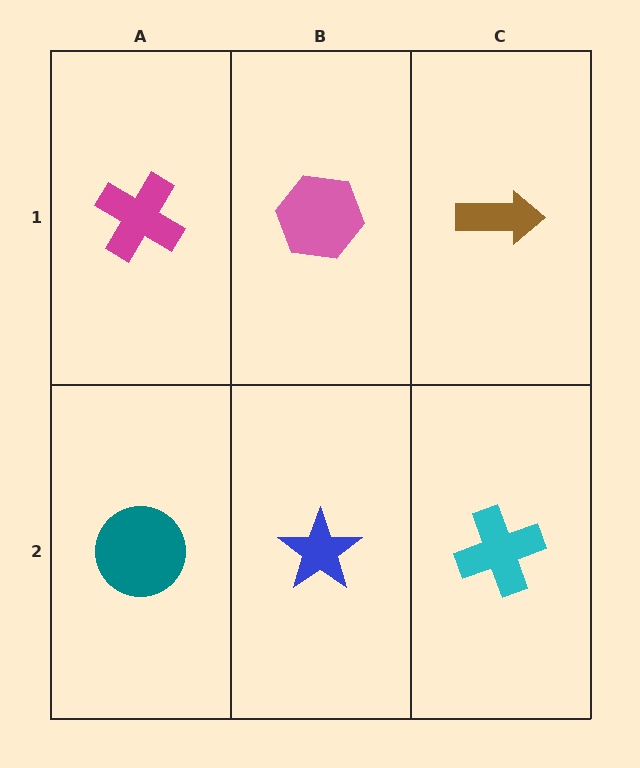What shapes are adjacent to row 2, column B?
A pink hexagon (row 1, column B), a teal circle (row 2, column A), a cyan cross (row 2, column C).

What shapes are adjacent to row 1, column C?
A cyan cross (row 2, column C), a pink hexagon (row 1, column B).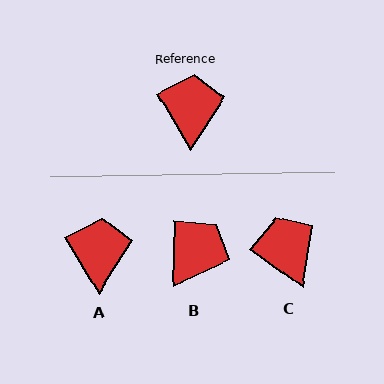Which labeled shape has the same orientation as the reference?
A.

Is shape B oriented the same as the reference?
No, it is off by about 33 degrees.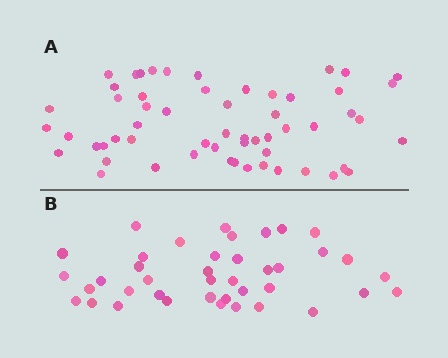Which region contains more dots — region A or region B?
Region A (the top region) has more dots.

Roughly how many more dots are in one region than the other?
Region A has approximately 15 more dots than region B.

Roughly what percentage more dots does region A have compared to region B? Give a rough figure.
About 40% more.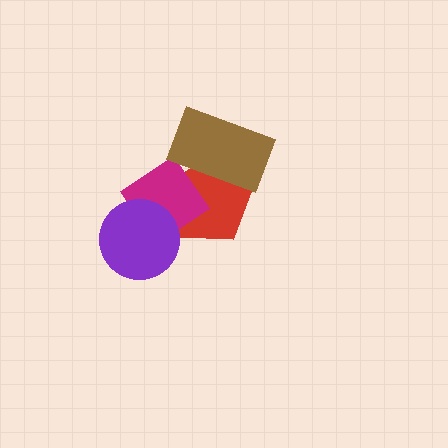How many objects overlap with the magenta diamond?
3 objects overlap with the magenta diamond.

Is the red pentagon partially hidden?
Yes, it is partially covered by another shape.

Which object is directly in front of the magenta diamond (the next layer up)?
The brown rectangle is directly in front of the magenta diamond.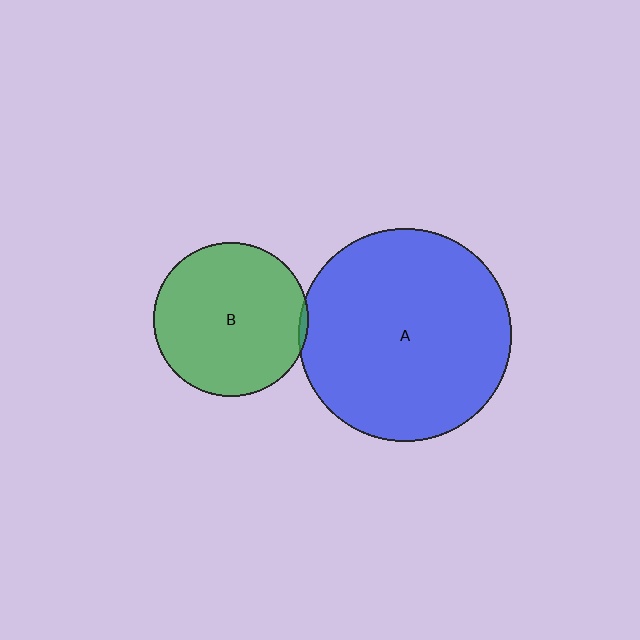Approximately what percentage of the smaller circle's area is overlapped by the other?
Approximately 5%.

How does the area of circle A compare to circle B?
Approximately 1.9 times.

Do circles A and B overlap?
Yes.